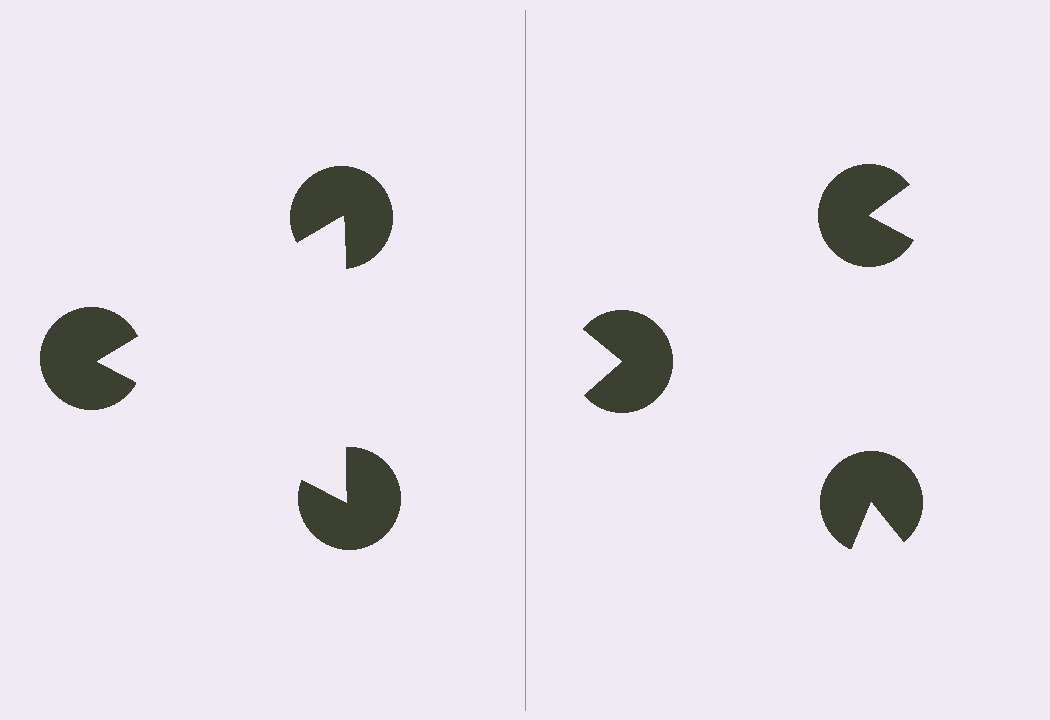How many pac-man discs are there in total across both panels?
6 — 3 on each side.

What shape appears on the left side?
An illusory triangle.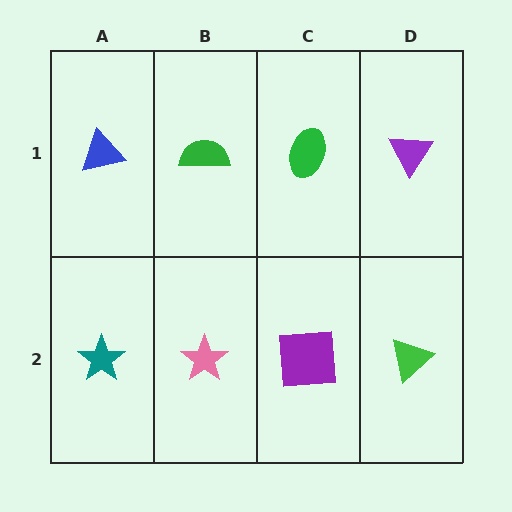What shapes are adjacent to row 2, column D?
A purple triangle (row 1, column D), a purple square (row 2, column C).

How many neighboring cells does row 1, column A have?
2.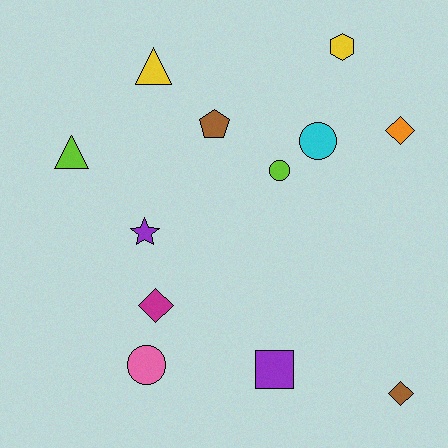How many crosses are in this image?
There are no crosses.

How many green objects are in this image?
There are no green objects.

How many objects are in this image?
There are 12 objects.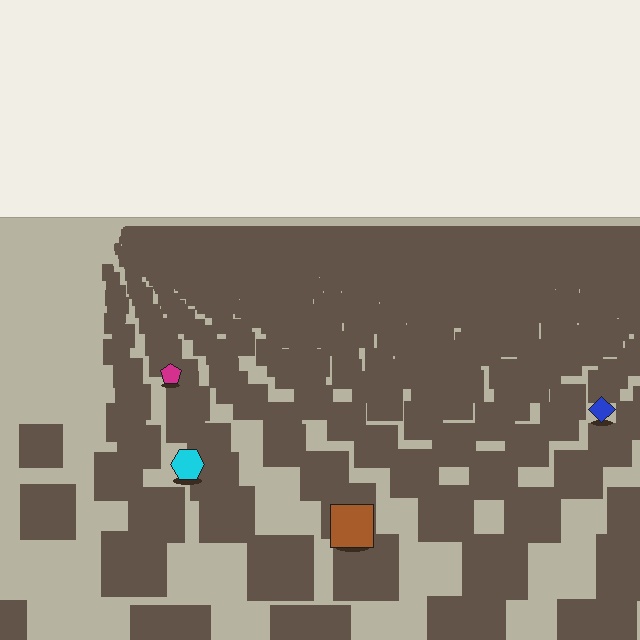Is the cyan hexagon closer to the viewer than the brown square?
No. The brown square is closer — you can tell from the texture gradient: the ground texture is coarser near it.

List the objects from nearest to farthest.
From nearest to farthest: the brown square, the cyan hexagon, the blue diamond, the magenta pentagon.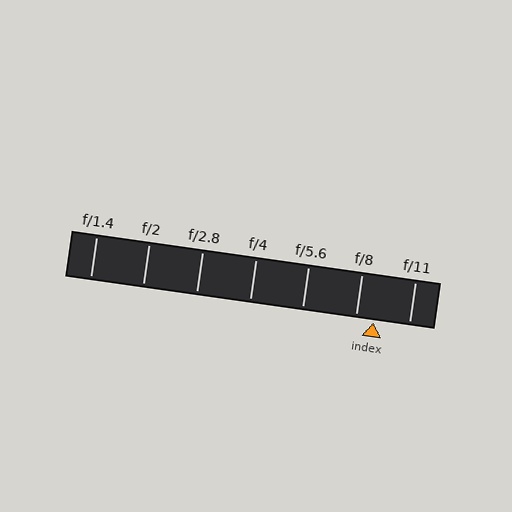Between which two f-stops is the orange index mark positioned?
The index mark is between f/8 and f/11.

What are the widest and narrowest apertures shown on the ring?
The widest aperture shown is f/1.4 and the narrowest is f/11.